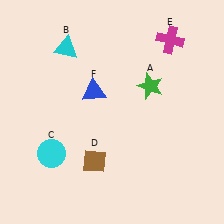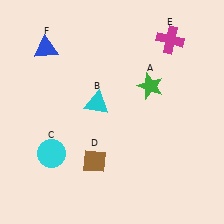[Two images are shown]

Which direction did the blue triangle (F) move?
The blue triangle (F) moved left.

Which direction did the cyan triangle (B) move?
The cyan triangle (B) moved down.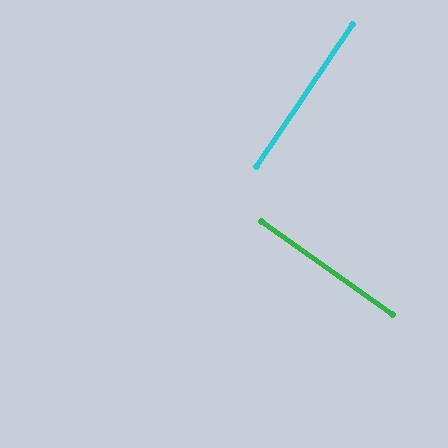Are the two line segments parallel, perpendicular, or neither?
Perpendicular — they meet at approximately 89°.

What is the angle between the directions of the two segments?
Approximately 89 degrees.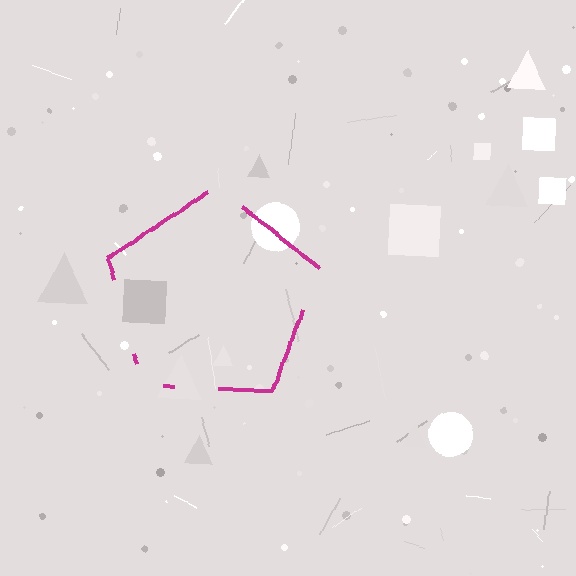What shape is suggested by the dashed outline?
The dashed outline suggests a pentagon.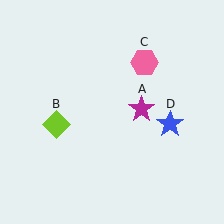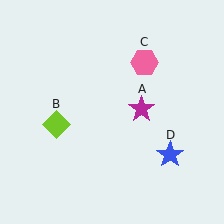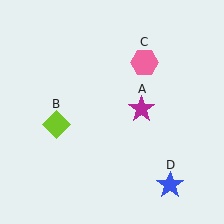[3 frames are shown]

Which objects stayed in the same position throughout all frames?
Magenta star (object A) and lime diamond (object B) and pink hexagon (object C) remained stationary.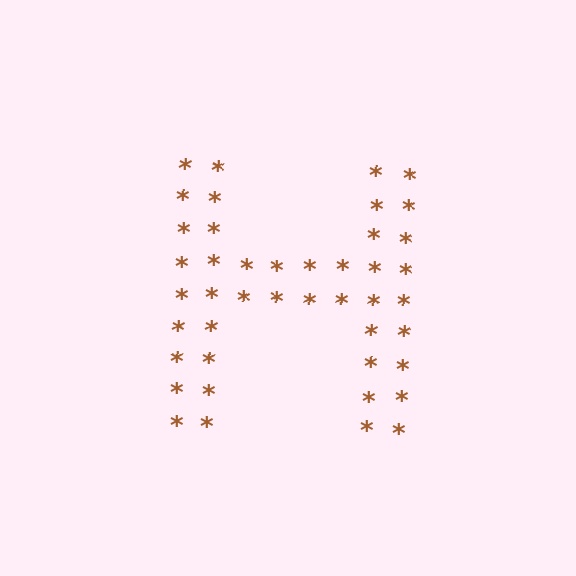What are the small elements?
The small elements are asterisks.